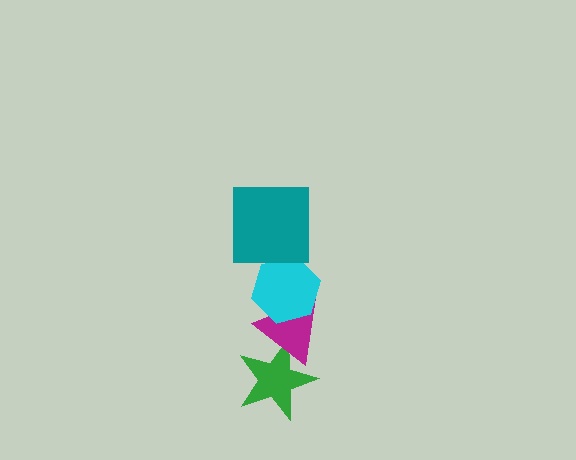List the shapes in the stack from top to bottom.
From top to bottom: the teal square, the cyan hexagon, the magenta triangle, the green star.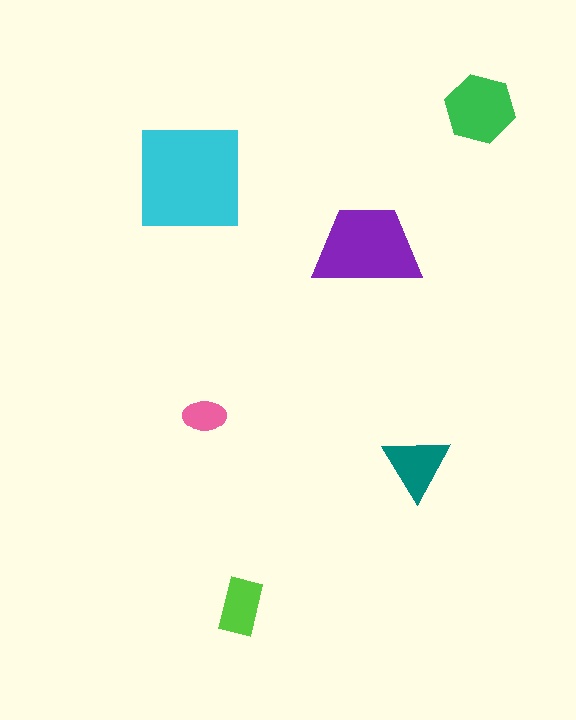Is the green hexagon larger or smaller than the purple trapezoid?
Smaller.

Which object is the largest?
The cyan square.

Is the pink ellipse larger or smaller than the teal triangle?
Smaller.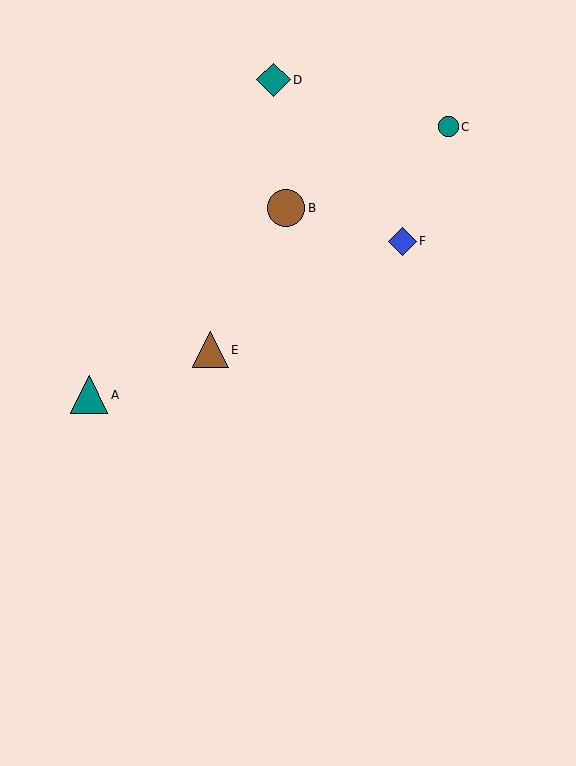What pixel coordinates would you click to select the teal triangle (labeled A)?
Click at (89, 395) to select the teal triangle A.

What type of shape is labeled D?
Shape D is a teal diamond.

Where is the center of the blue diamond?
The center of the blue diamond is at (402, 241).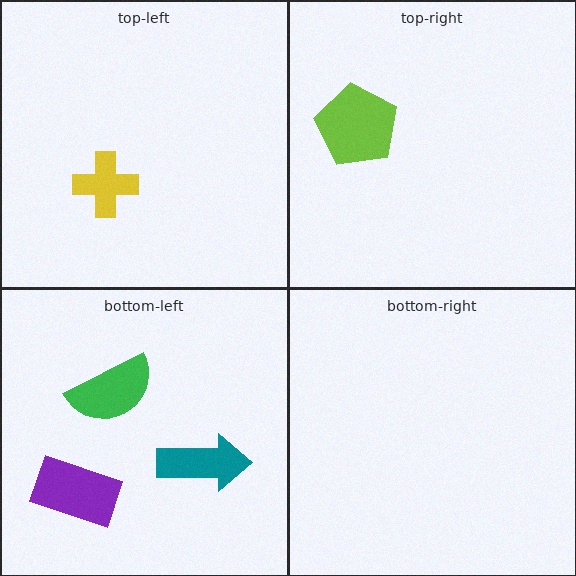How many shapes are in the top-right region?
1.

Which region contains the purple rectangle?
The bottom-left region.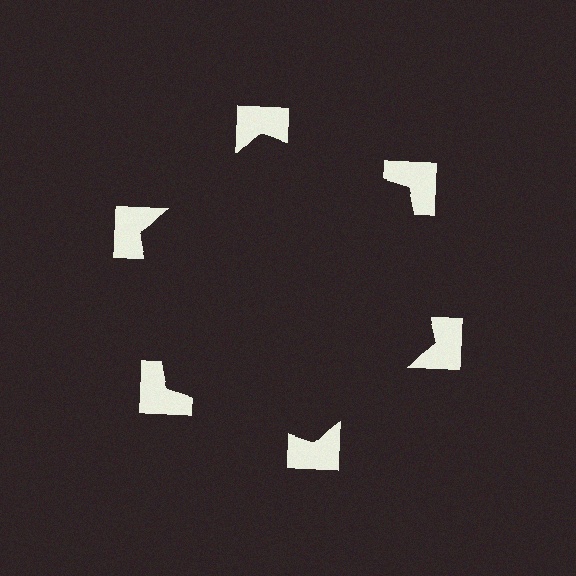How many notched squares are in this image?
There are 6 — one at each vertex of the illusory hexagon.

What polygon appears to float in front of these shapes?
An illusory hexagon — its edges are inferred from the aligned wedge cuts in the notched squares, not physically drawn.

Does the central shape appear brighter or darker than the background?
It typically appears slightly darker than the background, even though no actual brightness change is drawn.